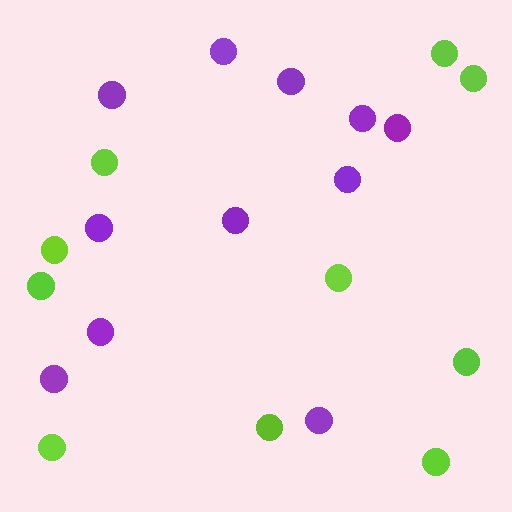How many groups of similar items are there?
There are 2 groups: one group of purple circles (11) and one group of lime circles (10).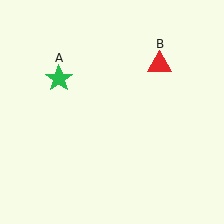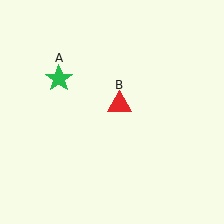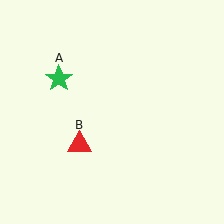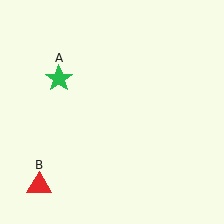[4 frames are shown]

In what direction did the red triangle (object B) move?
The red triangle (object B) moved down and to the left.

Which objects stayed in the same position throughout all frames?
Green star (object A) remained stationary.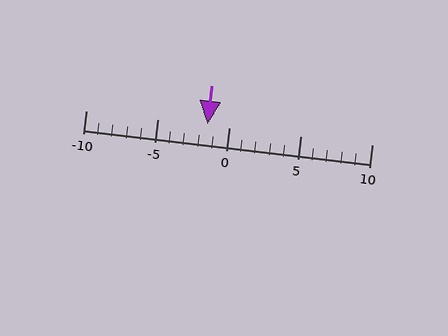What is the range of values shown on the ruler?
The ruler shows values from -10 to 10.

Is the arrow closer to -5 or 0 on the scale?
The arrow is closer to 0.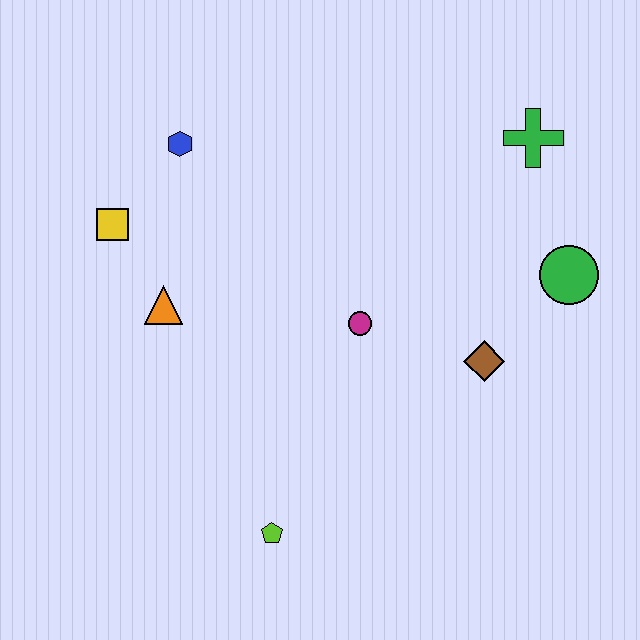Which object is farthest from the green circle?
The yellow square is farthest from the green circle.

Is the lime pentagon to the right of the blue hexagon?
Yes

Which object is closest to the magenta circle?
The brown diamond is closest to the magenta circle.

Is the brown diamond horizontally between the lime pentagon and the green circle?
Yes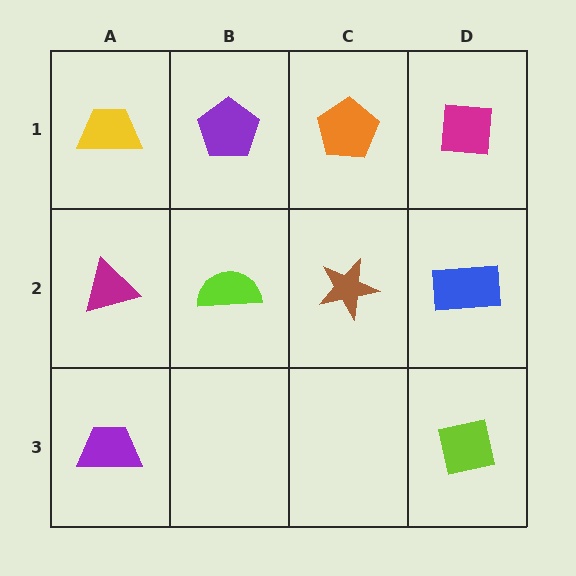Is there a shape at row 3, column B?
No, that cell is empty.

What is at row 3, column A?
A purple trapezoid.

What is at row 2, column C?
A brown star.